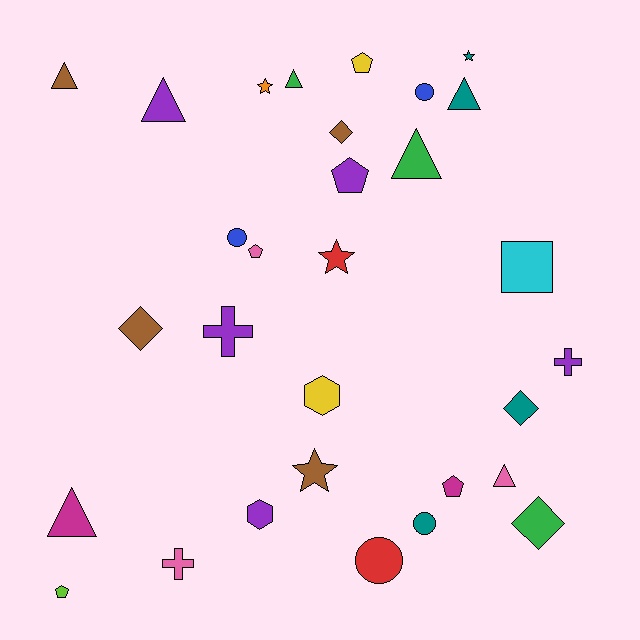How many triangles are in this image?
There are 7 triangles.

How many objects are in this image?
There are 30 objects.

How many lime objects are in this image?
There is 1 lime object.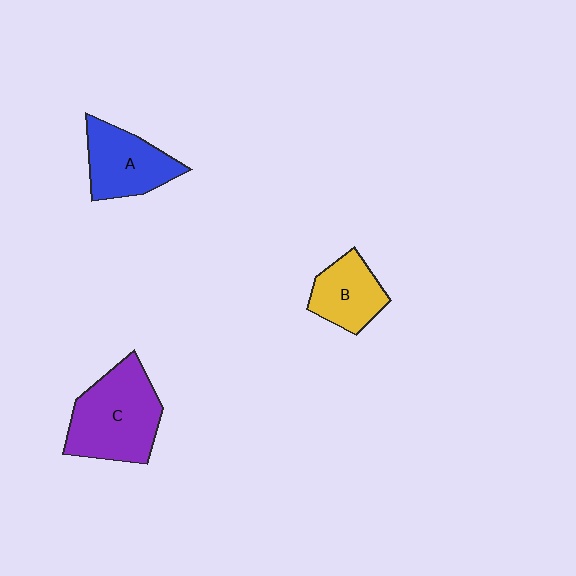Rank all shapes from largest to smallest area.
From largest to smallest: C (purple), A (blue), B (yellow).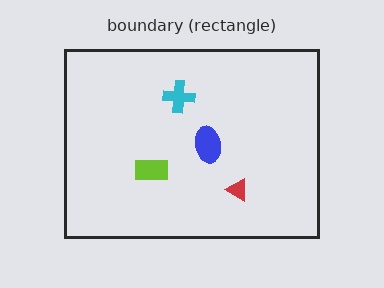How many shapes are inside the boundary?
4 inside, 0 outside.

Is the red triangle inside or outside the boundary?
Inside.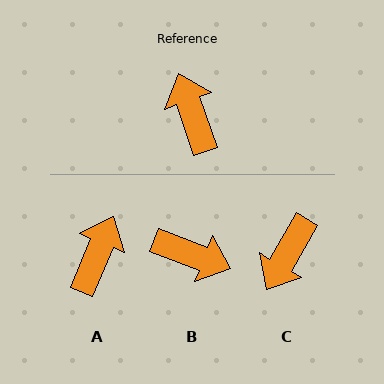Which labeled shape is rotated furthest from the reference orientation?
C, about 131 degrees away.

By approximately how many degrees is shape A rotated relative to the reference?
Approximately 42 degrees clockwise.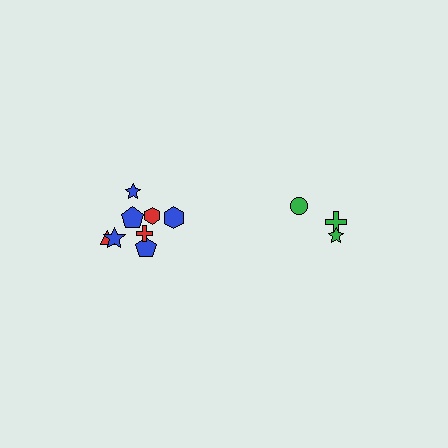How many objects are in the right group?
There are 3 objects.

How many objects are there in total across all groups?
There are 11 objects.